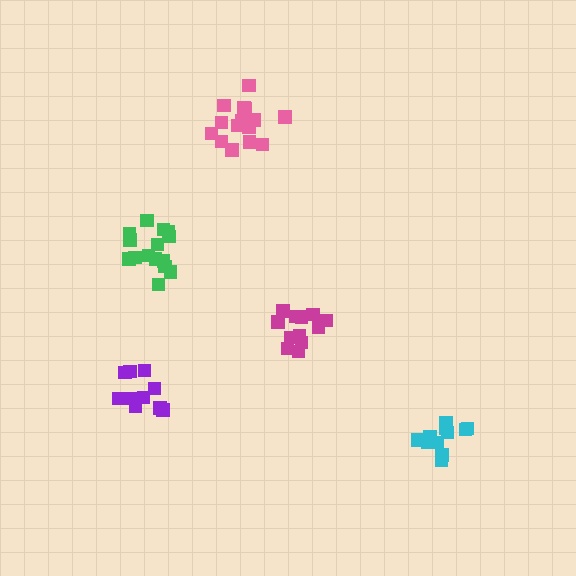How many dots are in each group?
Group 1: 16 dots, Group 2: 10 dots, Group 3: 15 dots, Group 4: 12 dots, Group 5: 11 dots (64 total).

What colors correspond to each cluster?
The clusters are colored: pink, purple, green, magenta, cyan.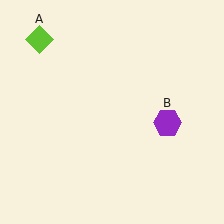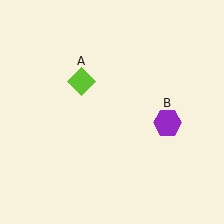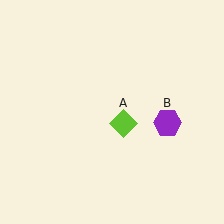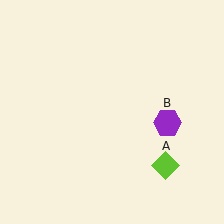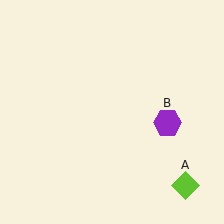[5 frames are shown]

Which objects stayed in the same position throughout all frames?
Purple hexagon (object B) remained stationary.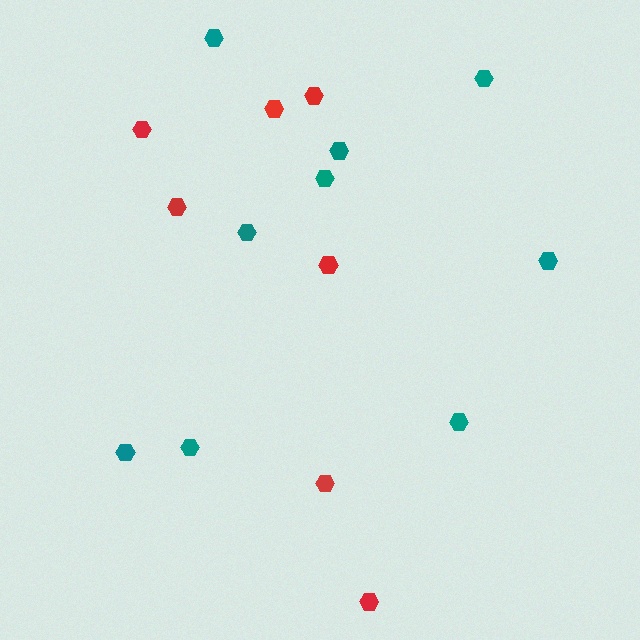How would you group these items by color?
There are 2 groups: one group of teal hexagons (9) and one group of red hexagons (7).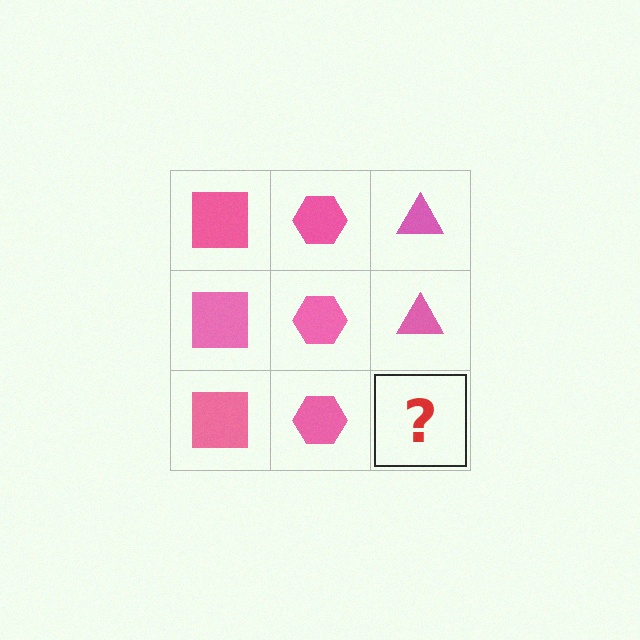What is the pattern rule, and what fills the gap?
The rule is that each column has a consistent shape. The gap should be filled with a pink triangle.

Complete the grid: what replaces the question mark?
The question mark should be replaced with a pink triangle.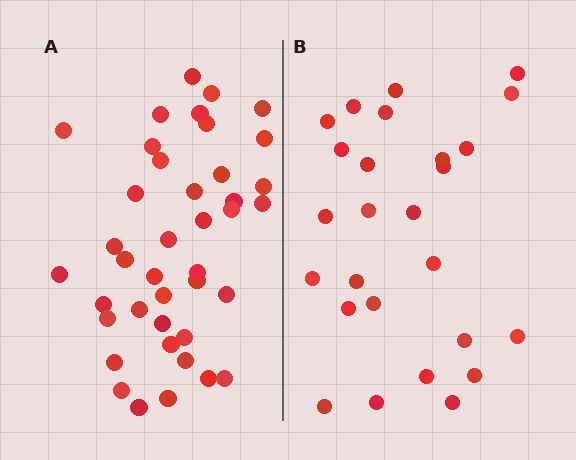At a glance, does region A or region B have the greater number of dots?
Region A (the left region) has more dots.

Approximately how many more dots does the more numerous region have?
Region A has approximately 15 more dots than region B.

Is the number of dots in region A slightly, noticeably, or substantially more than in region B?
Region A has substantially more. The ratio is roughly 1.5 to 1.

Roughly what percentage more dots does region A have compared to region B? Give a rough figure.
About 55% more.